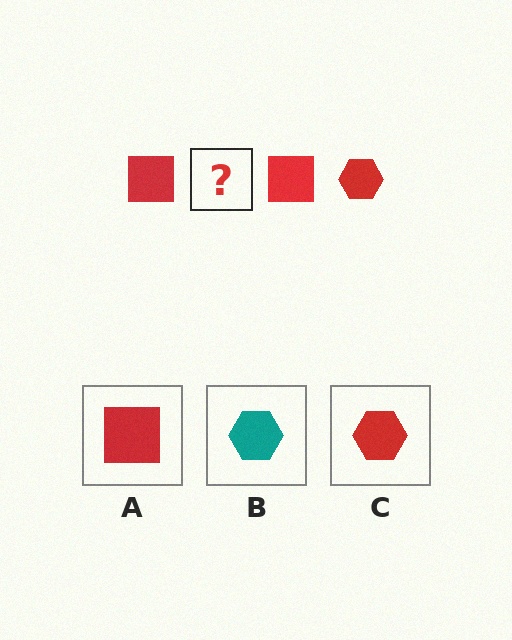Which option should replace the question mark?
Option C.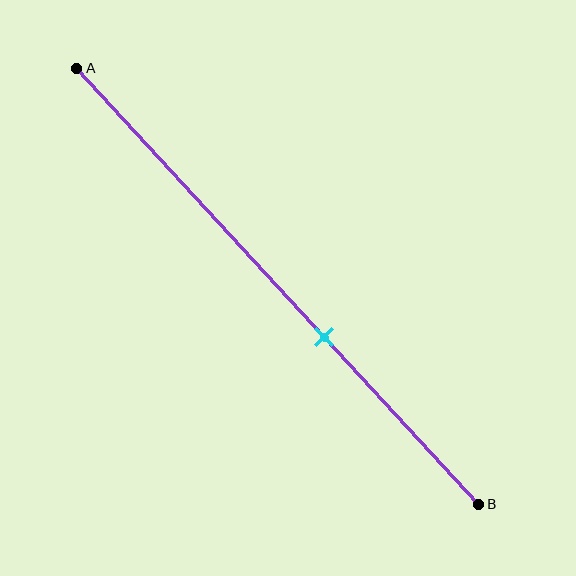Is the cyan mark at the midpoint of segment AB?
No, the mark is at about 60% from A, not at the 50% midpoint.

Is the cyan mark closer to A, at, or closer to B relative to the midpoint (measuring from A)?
The cyan mark is closer to point B than the midpoint of segment AB.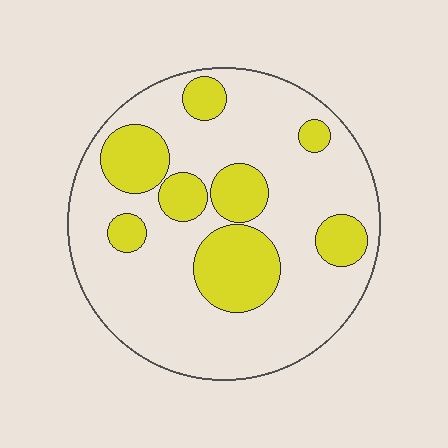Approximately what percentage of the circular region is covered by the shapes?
Approximately 25%.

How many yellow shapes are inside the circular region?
8.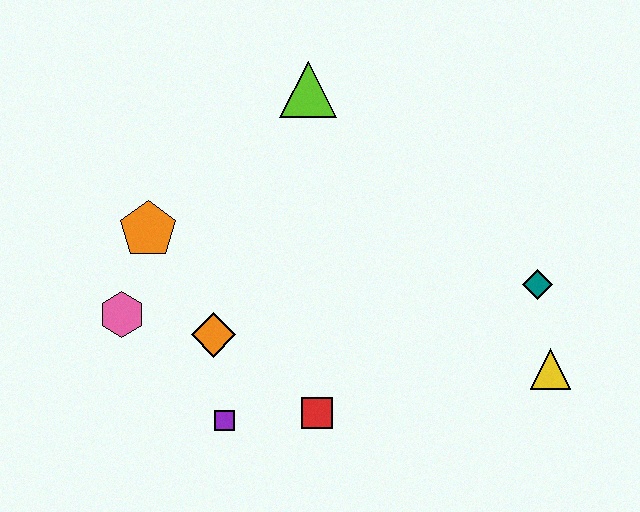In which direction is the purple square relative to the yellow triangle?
The purple square is to the left of the yellow triangle.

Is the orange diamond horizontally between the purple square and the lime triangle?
No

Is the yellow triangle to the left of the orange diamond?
No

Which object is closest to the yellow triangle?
The teal diamond is closest to the yellow triangle.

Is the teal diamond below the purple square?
No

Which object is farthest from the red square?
The lime triangle is farthest from the red square.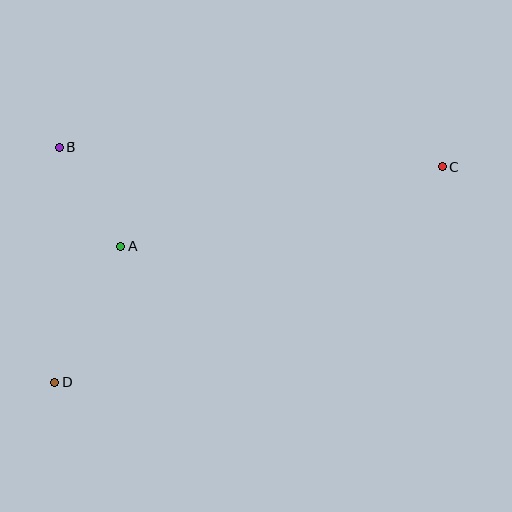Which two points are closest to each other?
Points A and B are closest to each other.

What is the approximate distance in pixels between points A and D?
The distance between A and D is approximately 151 pixels.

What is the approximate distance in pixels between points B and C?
The distance between B and C is approximately 383 pixels.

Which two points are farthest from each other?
Points C and D are farthest from each other.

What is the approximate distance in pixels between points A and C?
The distance between A and C is approximately 331 pixels.